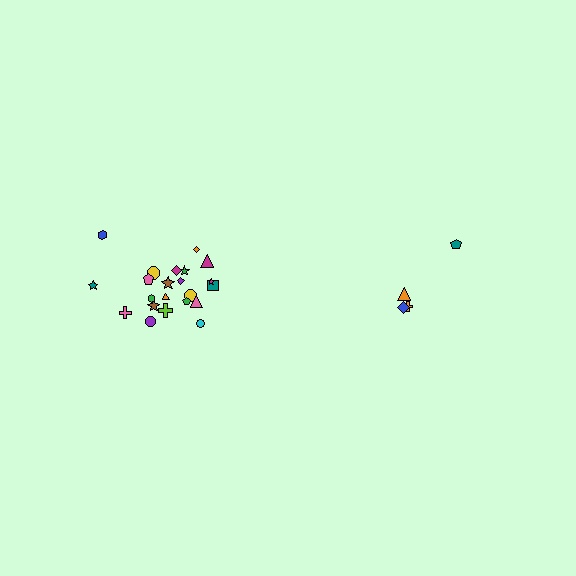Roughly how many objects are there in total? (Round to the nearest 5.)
Roughly 25 objects in total.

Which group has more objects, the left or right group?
The left group.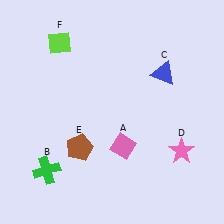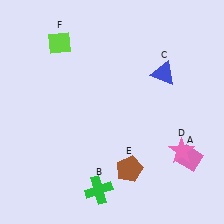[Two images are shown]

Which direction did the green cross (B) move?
The green cross (B) moved right.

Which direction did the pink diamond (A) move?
The pink diamond (A) moved right.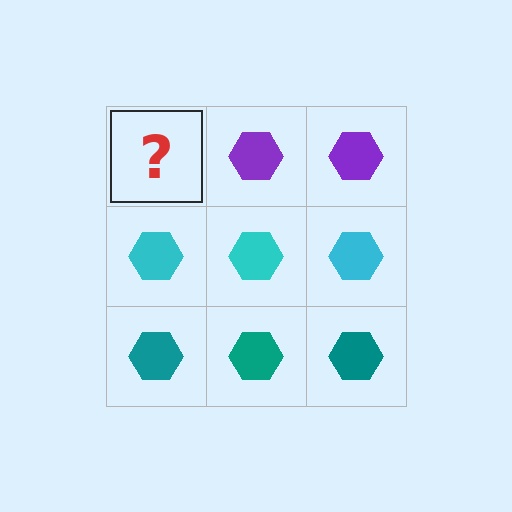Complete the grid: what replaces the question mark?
The question mark should be replaced with a purple hexagon.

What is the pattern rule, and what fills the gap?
The rule is that each row has a consistent color. The gap should be filled with a purple hexagon.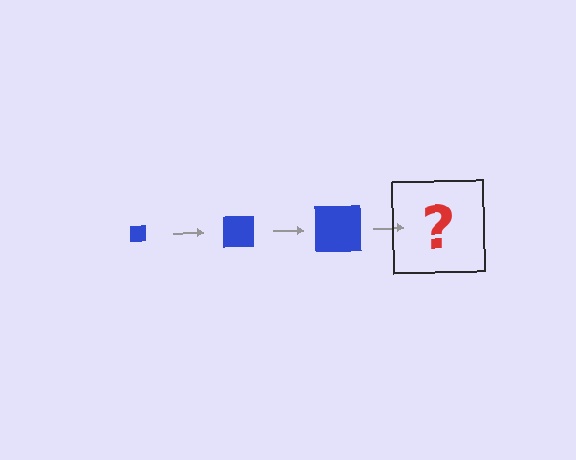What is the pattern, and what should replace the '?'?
The pattern is that the square gets progressively larger each step. The '?' should be a blue square, larger than the previous one.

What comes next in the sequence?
The next element should be a blue square, larger than the previous one.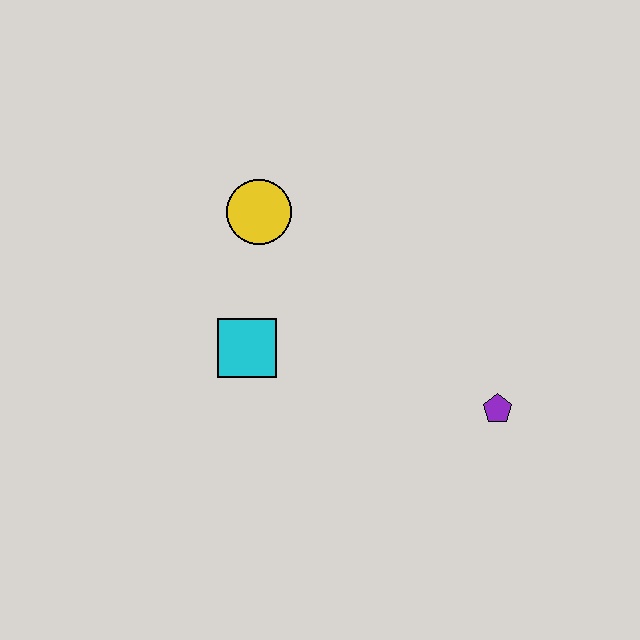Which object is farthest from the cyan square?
The purple pentagon is farthest from the cyan square.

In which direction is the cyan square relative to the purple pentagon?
The cyan square is to the left of the purple pentagon.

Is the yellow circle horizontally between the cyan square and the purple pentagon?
Yes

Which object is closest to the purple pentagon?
The cyan square is closest to the purple pentagon.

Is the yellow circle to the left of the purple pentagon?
Yes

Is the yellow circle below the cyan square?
No